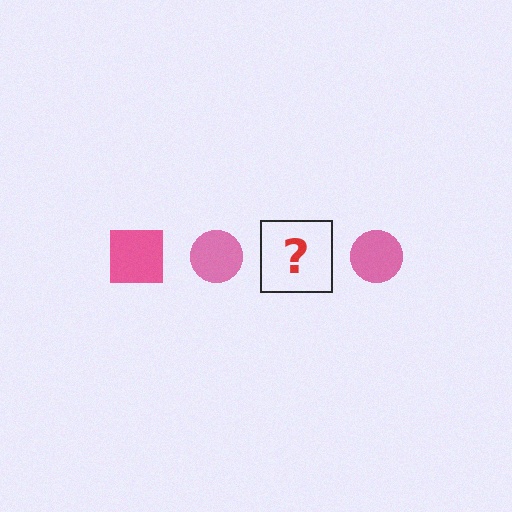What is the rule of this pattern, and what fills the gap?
The rule is that the pattern cycles through square, circle shapes in pink. The gap should be filled with a pink square.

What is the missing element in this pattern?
The missing element is a pink square.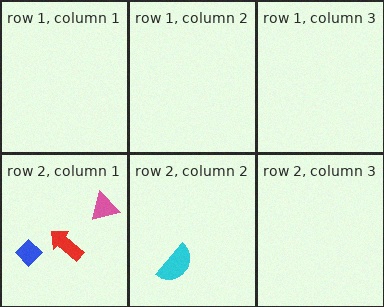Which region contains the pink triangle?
The row 2, column 1 region.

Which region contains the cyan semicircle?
The row 2, column 2 region.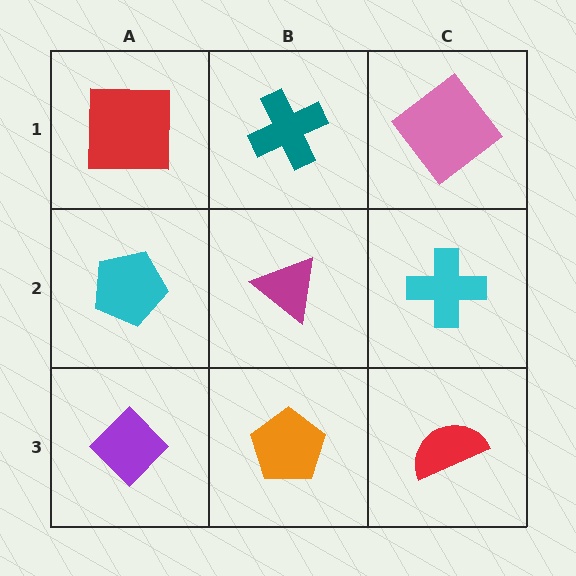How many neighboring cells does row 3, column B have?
3.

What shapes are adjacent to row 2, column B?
A teal cross (row 1, column B), an orange pentagon (row 3, column B), a cyan pentagon (row 2, column A), a cyan cross (row 2, column C).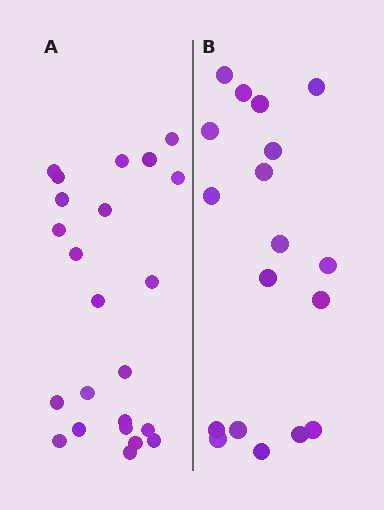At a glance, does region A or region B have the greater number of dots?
Region A (the left region) has more dots.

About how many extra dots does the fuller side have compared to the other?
Region A has about 5 more dots than region B.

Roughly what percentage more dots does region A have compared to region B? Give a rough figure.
About 30% more.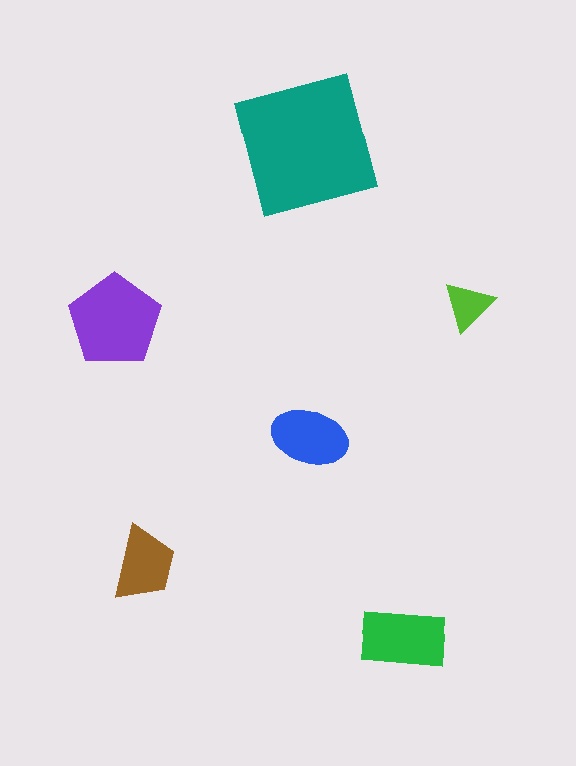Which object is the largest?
The teal square.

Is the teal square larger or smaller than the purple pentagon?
Larger.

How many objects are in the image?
There are 6 objects in the image.